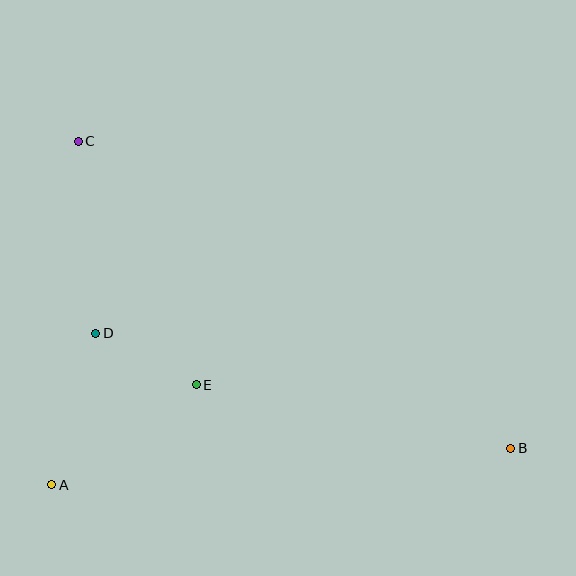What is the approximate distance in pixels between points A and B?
The distance between A and B is approximately 461 pixels.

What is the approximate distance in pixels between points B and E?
The distance between B and E is approximately 321 pixels.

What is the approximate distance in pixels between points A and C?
The distance between A and C is approximately 344 pixels.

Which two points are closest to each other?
Points D and E are closest to each other.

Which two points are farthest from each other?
Points B and C are farthest from each other.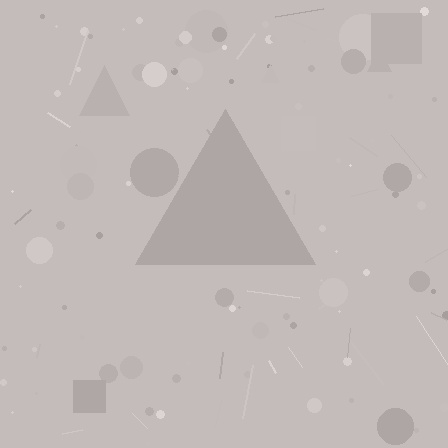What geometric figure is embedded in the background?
A triangle is embedded in the background.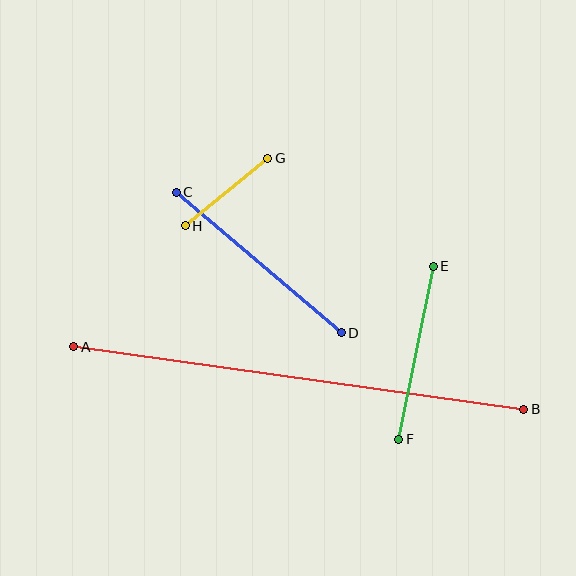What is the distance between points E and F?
The distance is approximately 177 pixels.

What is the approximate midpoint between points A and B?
The midpoint is at approximately (299, 378) pixels.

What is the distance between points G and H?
The distance is approximately 106 pixels.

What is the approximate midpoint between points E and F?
The midpoint is at approximately (416, 353) pixels.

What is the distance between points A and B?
The distance is approximately 454 pixels.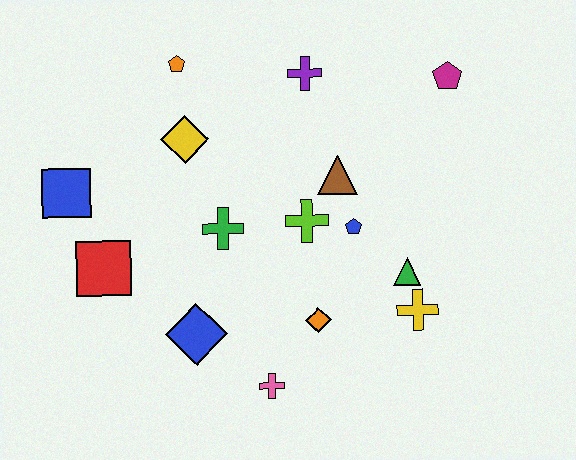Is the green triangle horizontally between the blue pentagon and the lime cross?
No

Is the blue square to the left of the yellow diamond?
Yes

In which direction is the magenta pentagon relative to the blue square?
The magenta pentagon is to the right of the blue square.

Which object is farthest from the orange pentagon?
The yellow cross is farthest from the orange pentagon.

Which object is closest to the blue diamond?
The pink cross is closest to the blue diamond.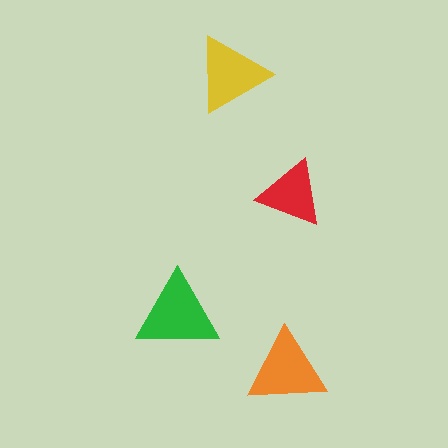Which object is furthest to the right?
The red triangle is rightmost.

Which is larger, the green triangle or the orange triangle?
The green one.